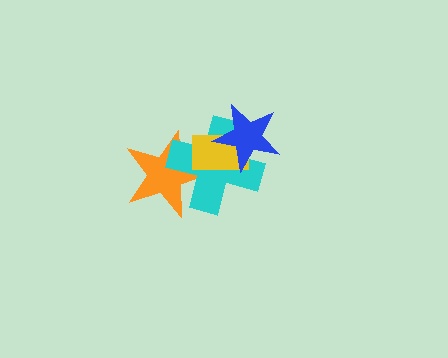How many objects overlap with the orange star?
2 objects overlap with the orange star.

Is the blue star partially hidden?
No, no other shape covers it.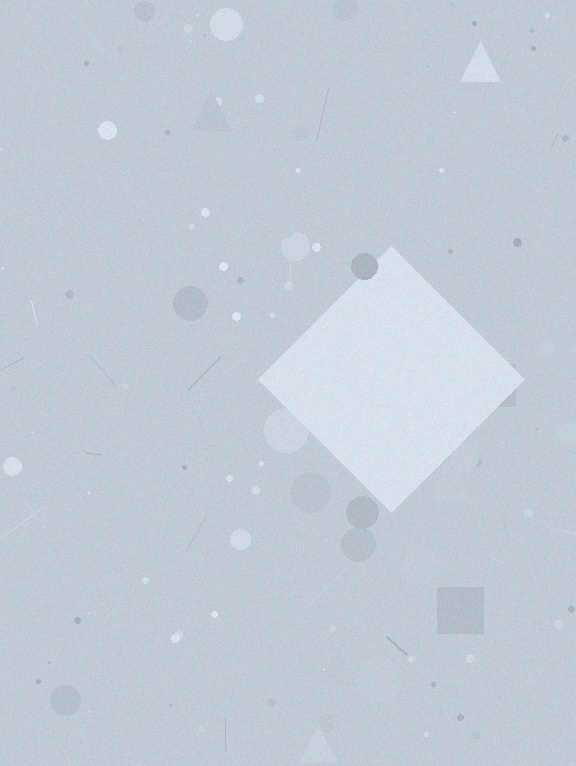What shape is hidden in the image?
A diamond is hidden in the image.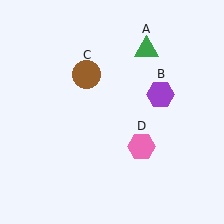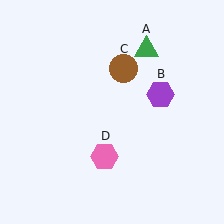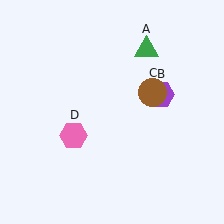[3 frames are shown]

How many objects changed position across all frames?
2 objects changed position: brown circle (object C), pink hexagon (object D).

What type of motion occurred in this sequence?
The brown circle (object C), pink hexagon (object D) rotated clockwise around the center of the scene.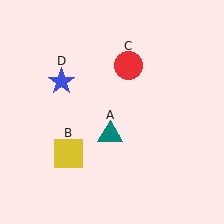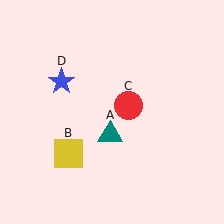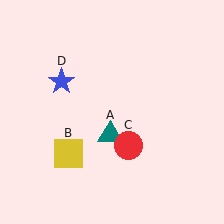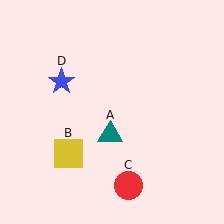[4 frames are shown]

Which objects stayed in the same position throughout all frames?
Teal triangle (object A) and yellow square (object B) and blue star (object D) remained stationary.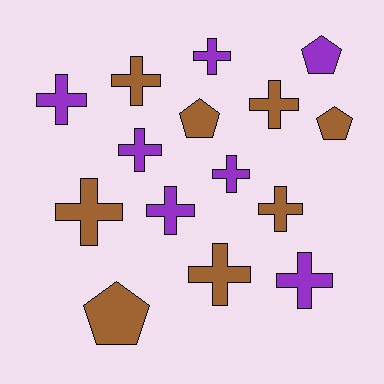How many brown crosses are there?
There are 5 brown crosses.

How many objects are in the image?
There are 15 objects.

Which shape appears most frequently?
Cross, with 11 objects.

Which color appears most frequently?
Brown, with 8 objects.